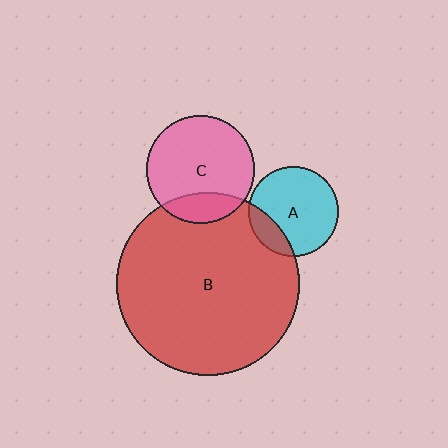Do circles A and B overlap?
Yes.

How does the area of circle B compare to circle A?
Approximately 4.1 times.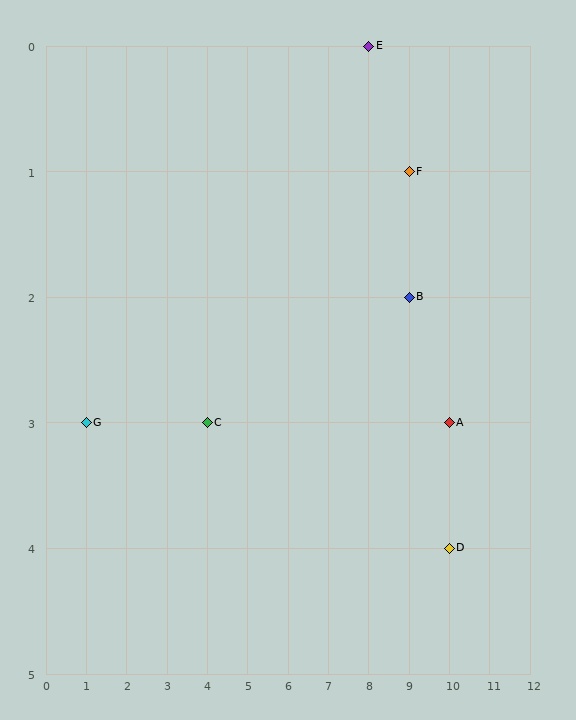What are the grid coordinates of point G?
Point G is at grid coordinates (1, 3).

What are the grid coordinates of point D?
Point D is at grid coordinates (10, 4).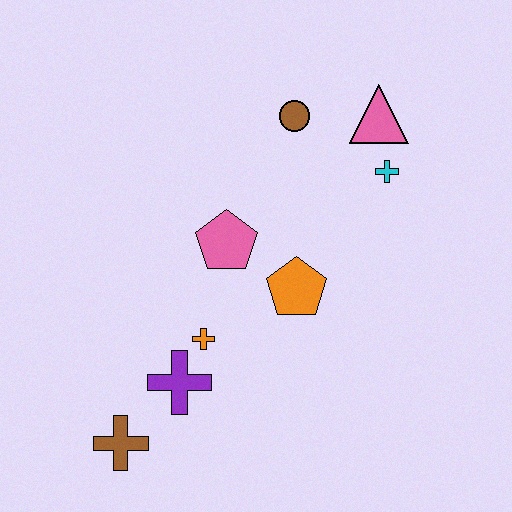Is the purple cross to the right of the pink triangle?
No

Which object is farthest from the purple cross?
The pink triangle is farthest from the purple cross.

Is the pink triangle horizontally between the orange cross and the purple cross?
No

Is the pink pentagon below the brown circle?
Yes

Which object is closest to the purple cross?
The orange cross is closest to the purple cross.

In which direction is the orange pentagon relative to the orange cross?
The orange pentagon is to the right of the orange cross.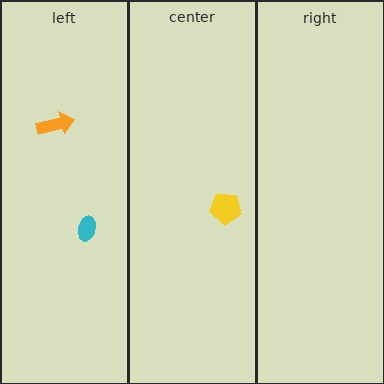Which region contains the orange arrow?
The left region.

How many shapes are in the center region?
1.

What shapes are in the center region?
The yellow pentagon.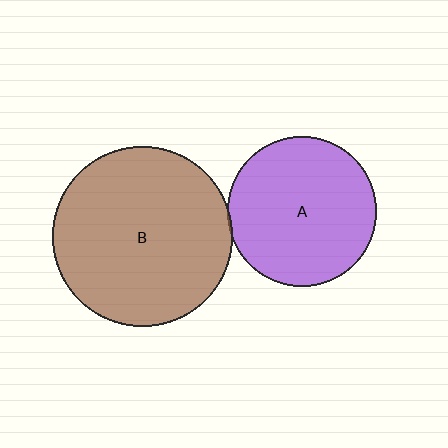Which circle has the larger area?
Circle B (brown).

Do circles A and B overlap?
Yes.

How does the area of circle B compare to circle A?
Approximately 1.5 times.